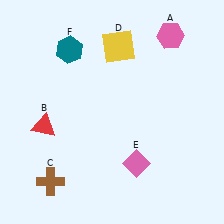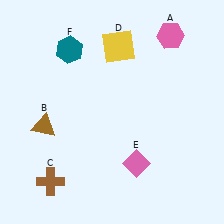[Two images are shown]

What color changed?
The triangle (B) changed from red in Image 1 to brown in Image 2.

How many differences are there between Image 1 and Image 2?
There is 1 difference between the two images.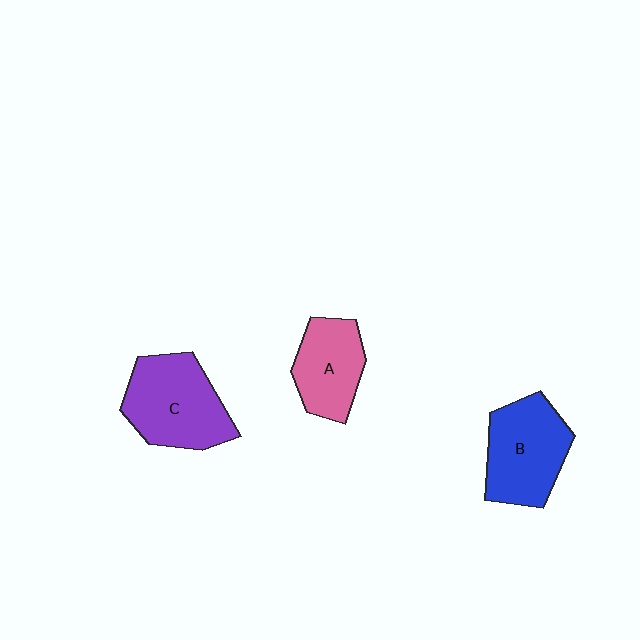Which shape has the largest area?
Shape C (purple).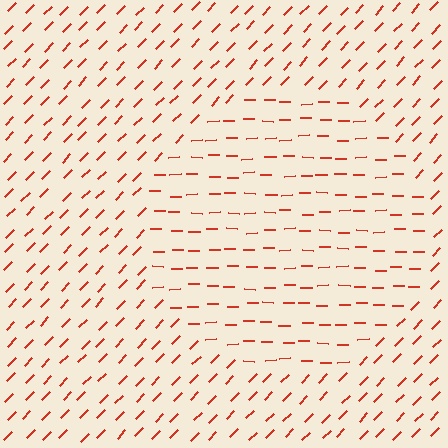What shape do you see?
I see a circle.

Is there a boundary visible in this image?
Yes, there is a texture boundary formed by a change in line orientation.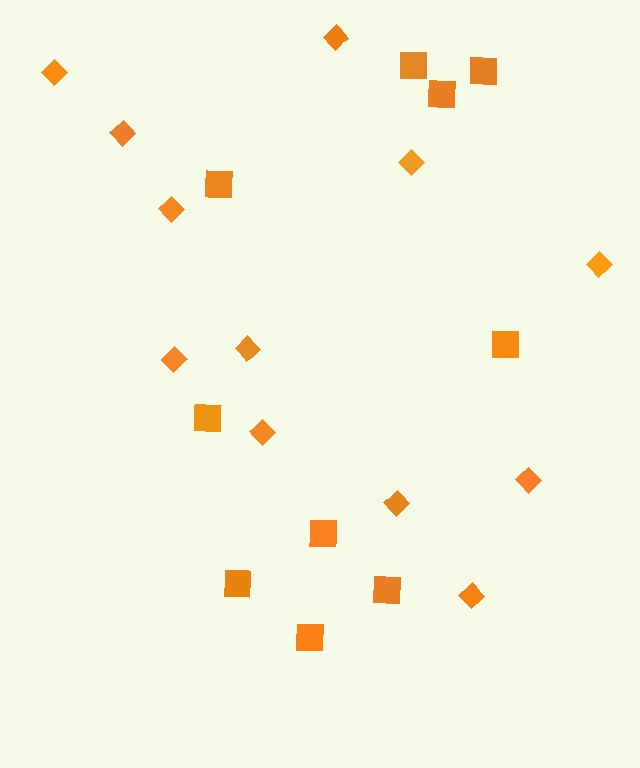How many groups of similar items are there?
There are 2 groups: one group of squares (10) and one group of diamonds (12).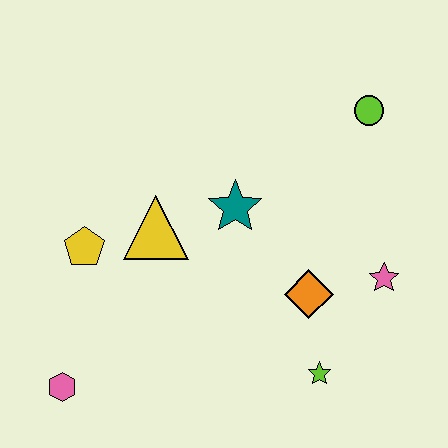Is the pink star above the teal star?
No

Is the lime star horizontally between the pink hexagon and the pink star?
Yes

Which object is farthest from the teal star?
The pink hexagon is farthest from the teal star.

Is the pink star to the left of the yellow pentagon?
No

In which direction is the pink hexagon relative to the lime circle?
The pink hexagon is to the left of the lime circle.